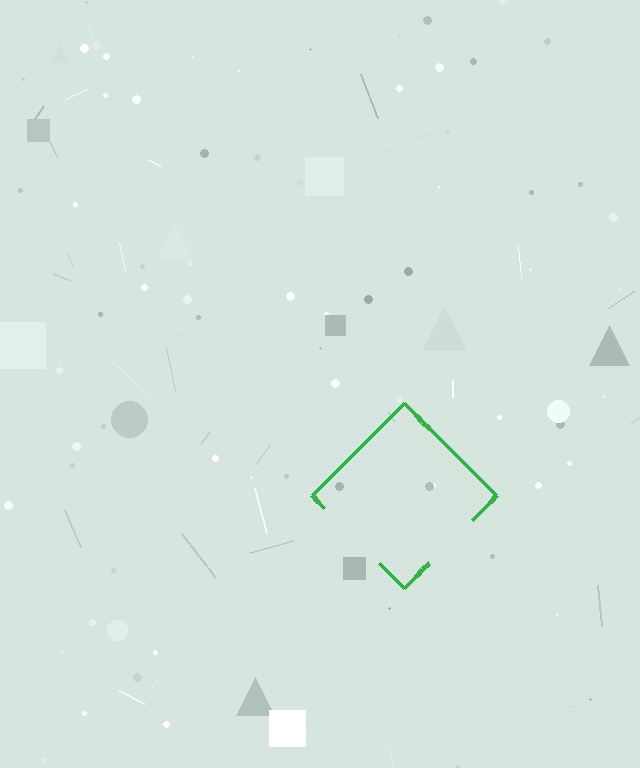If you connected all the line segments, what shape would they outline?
They would outline a diamond.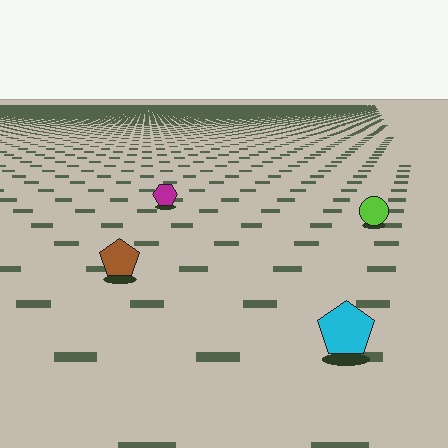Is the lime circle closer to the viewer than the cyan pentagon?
No. The cyan pentagon is closer — you can tell from the texture gradient: the ground texture is coarser near it.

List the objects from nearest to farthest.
From nearest to farthest: the cyan pentagon, the brown pentagon, the lime circle, the magenta hexagon.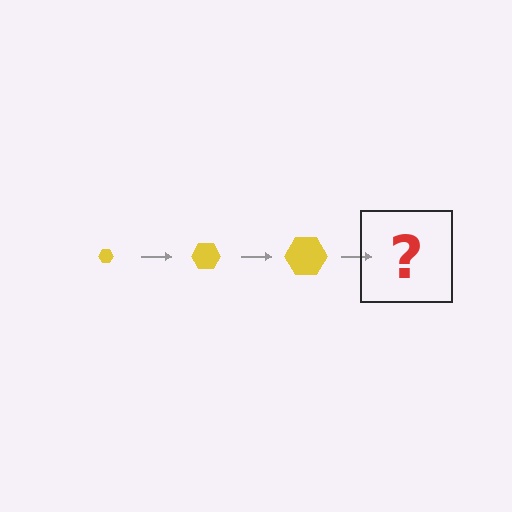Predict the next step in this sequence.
The next step is a yellow hexagon, larger than the previous one.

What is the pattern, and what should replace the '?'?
The pattern is that the hexagon gets progressively larger each step. The '?' should be a yellow hexagon, larger than the previous one.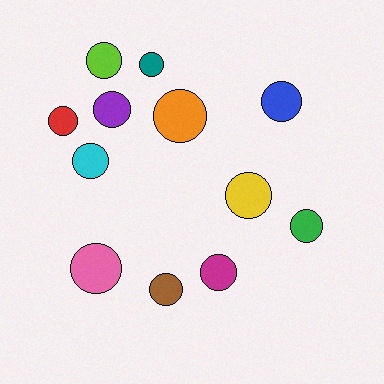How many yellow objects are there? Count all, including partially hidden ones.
There is 1 yellow object.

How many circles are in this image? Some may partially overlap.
There are 12 circles.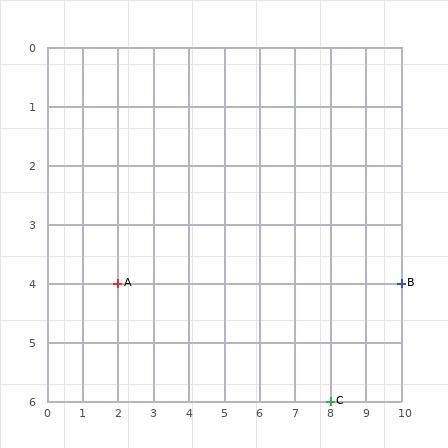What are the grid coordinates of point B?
Point B is at grid coordinates (10, 4).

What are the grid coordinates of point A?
Point A is at grid coordinates (2, 4).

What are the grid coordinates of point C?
Point C is at grid coordinates (8, 6).